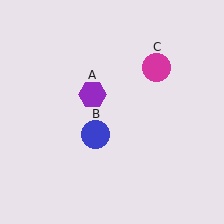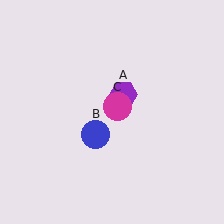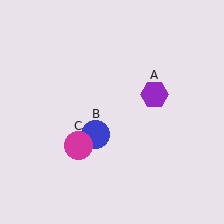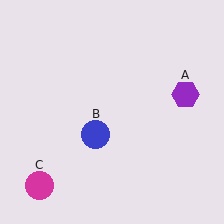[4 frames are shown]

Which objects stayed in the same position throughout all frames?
Blue circle (object B) remained stationary.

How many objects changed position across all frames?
2 objects changed position: purple hexagon (object A), magenta circle (object C).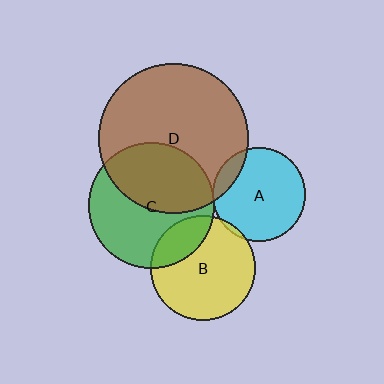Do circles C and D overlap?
Yes.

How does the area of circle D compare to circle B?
Approximately 2.0 times.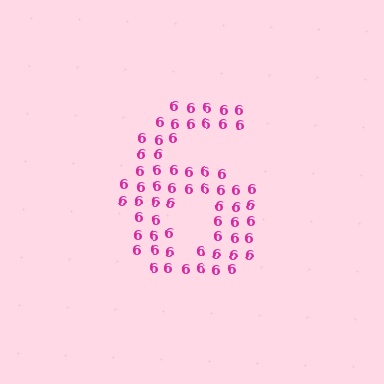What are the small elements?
The small elements are digit 6's.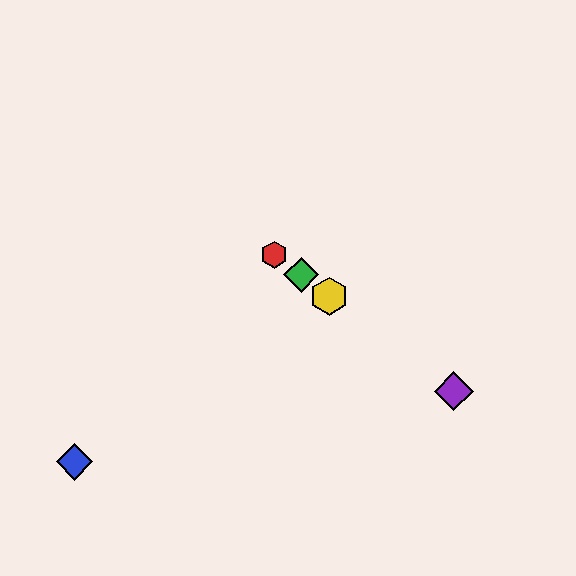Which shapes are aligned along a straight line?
The red hexagon, the green diamond, the yellow hexagon, the purple diamond are aligned along a straight line.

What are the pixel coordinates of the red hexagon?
The red hexagon is at (274, 255).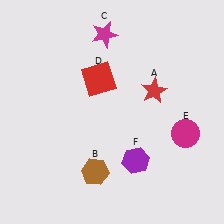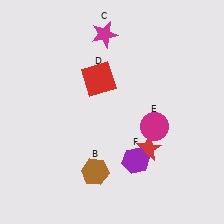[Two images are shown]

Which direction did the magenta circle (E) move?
The magenta circle (E) moved left.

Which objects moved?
The objects that moved are: the red star (A), the magenta circle (E).